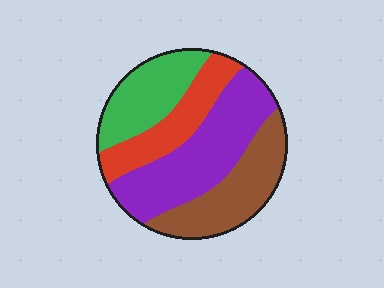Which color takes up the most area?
Purple, at roughly 35%.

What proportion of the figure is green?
Green takes up less than a quarter of the figure.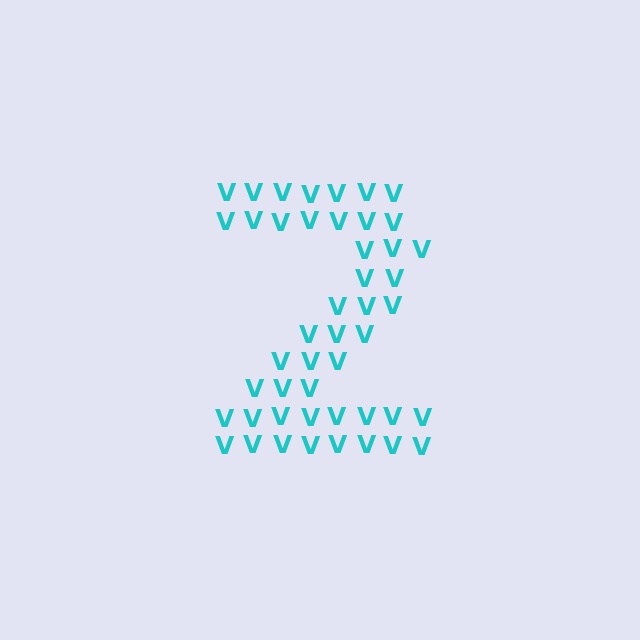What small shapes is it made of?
It is made of small letter V's.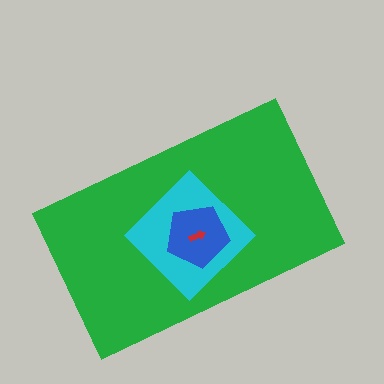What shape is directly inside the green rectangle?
The cyan diamond.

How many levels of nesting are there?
4.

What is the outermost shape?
The green rectangle.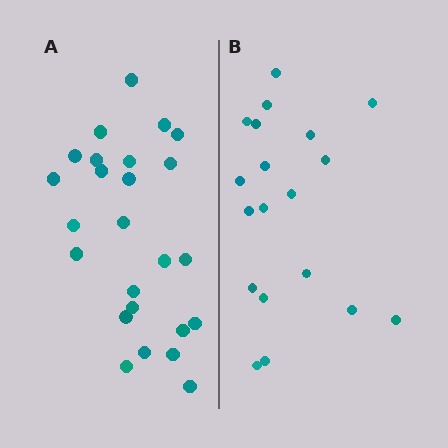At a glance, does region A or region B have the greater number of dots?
Region A (the left region) has more dots.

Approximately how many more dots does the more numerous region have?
Region A has about 6 more dots than region B.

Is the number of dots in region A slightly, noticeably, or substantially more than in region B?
Region A has noticeably more, but not dramatically so. The ratio is roughly 1.3 to 1.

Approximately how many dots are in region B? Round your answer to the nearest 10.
About 20 dots. (The exact count is 19, which rounds to 20.)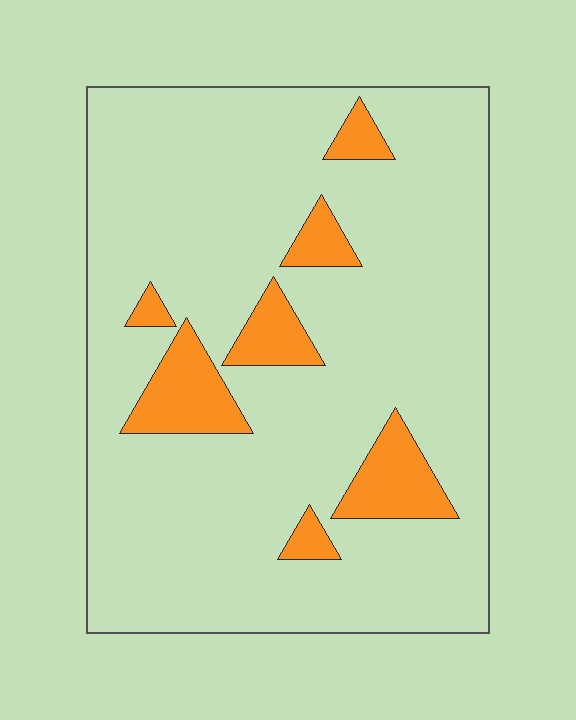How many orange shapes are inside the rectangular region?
7.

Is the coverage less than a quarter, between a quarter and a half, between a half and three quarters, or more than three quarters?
Less than a quarter.